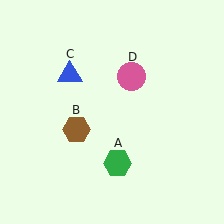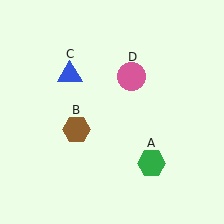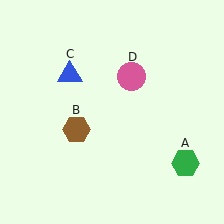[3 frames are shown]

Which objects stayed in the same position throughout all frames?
Brown hexagon (object B) and blue triangle (object C) and pink circle (object D) remained stationary.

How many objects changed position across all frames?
1 object changed position: green hexagon (object A).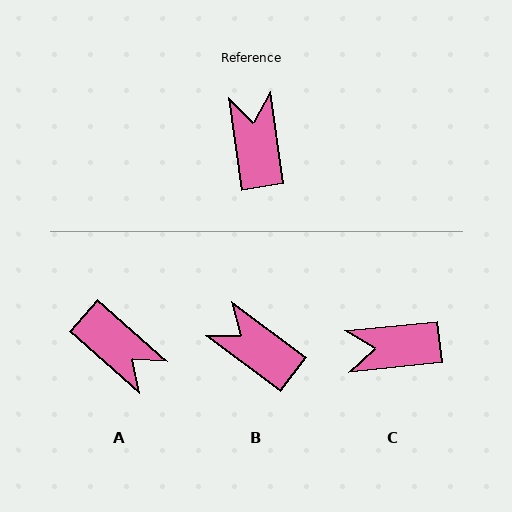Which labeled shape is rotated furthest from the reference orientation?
A, about 140 degrees away.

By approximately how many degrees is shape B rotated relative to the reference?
Approximately 45 degrees counter-clockwise.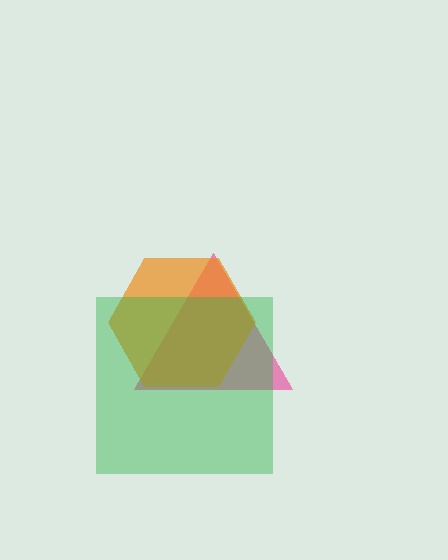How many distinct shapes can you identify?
There are 3 distinct shapes: a pink triangle, an orange hexagon, a green square.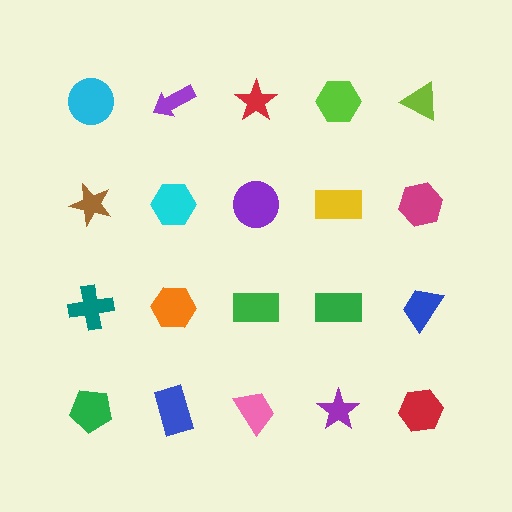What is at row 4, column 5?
A red hexagon.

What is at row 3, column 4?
A green rectangle.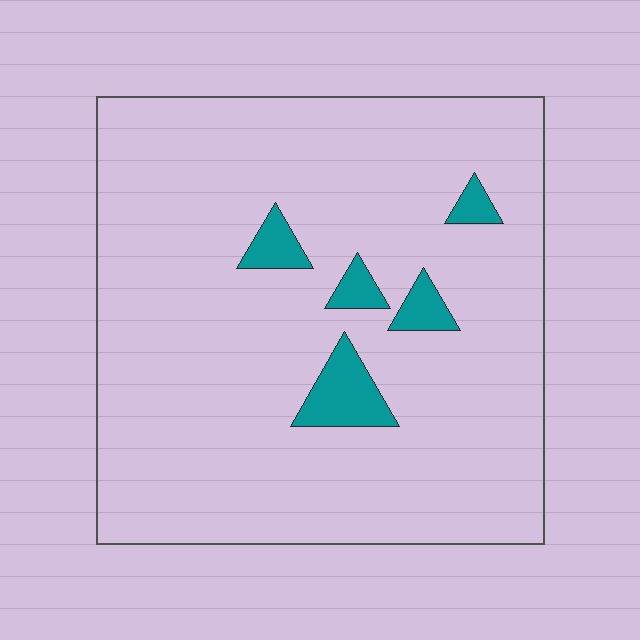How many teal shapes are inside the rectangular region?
5.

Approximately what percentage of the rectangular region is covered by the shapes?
Approximately 5%.